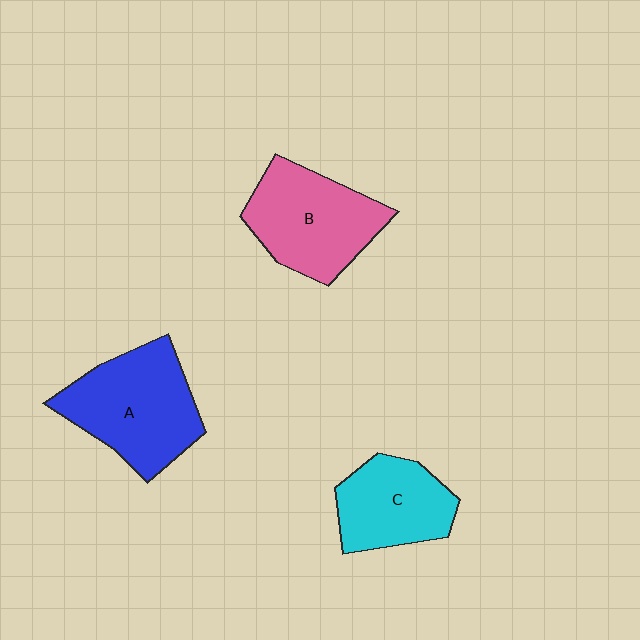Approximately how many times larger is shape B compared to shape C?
Approximately 1.3 times.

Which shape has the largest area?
Shape A (blue).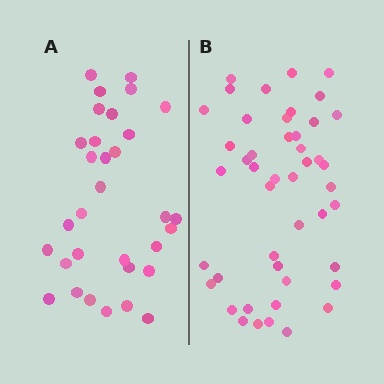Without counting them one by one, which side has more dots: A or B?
Region B (the right region) has more dots.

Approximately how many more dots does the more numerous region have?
Region B has approximately 15 more dots than region A.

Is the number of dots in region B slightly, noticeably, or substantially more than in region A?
Region B has noticeably more, but not dramatically so. The ratio is roughly 1.4 to 1.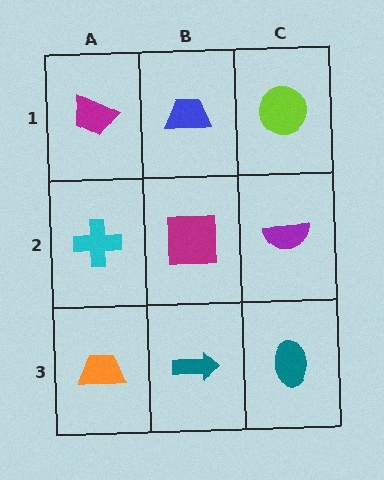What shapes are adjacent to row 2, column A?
A magenta trapezoid (row 1, column A), an orange trapezoid (row 3, column A), a magenta square (row 2, column B).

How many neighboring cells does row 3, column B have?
3.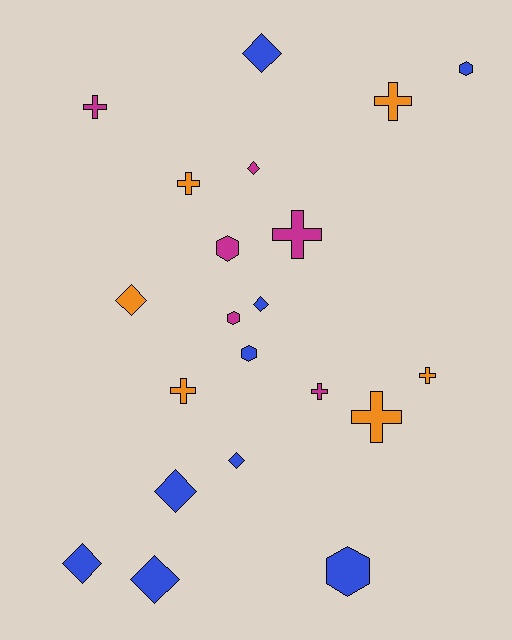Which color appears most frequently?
Blue, with 9 objects.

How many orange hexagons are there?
There are no orange hexagons.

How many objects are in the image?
There are 21 objects.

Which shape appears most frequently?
Cross, with 8 objects.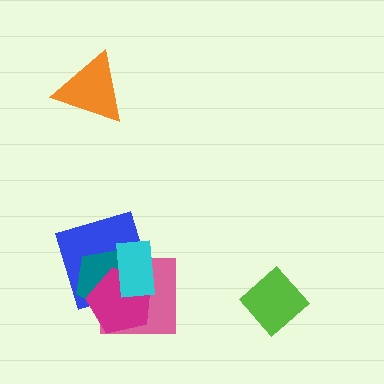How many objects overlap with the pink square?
4 objects overlap with the pink square.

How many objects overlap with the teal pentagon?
4 objects overlap with the teal pentagon.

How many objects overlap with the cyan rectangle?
4 objects overlap with the cyan rectangle.